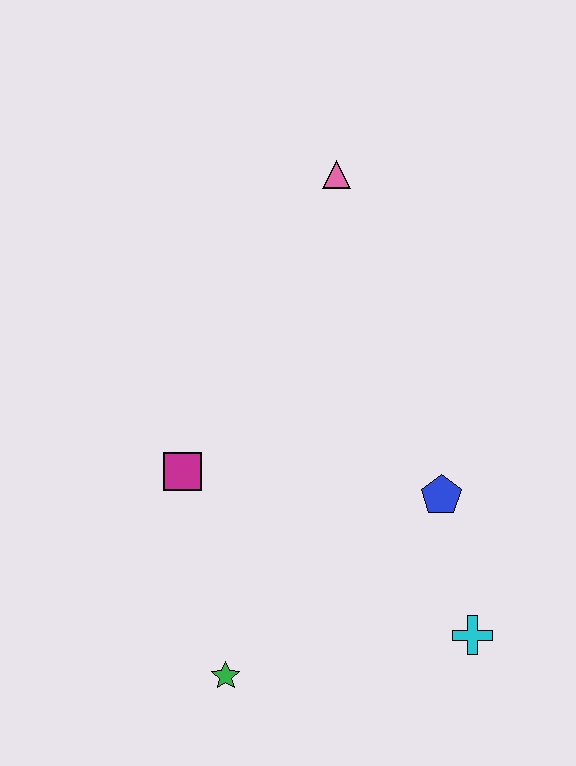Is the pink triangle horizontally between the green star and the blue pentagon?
Yes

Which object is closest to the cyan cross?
The blue pentagon is closest to the cyan cross.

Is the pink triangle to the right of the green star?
Yes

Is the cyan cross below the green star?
No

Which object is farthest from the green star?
The pink triangle is farthest from the green star.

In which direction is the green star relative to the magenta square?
The green star is below the magenta square.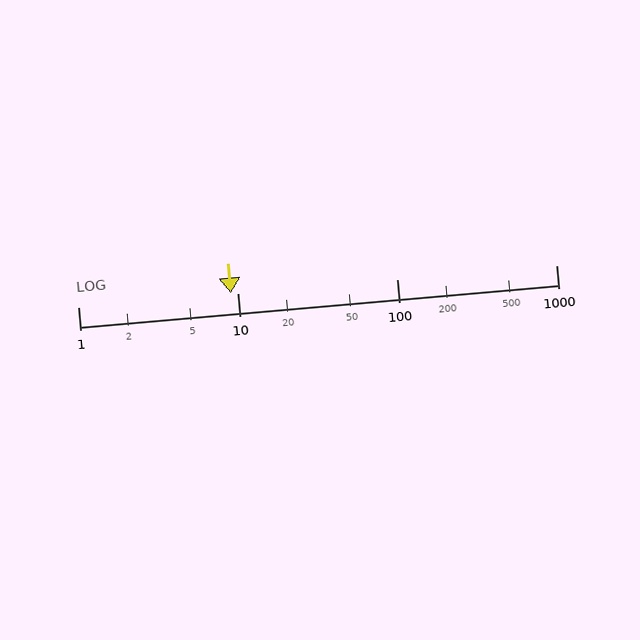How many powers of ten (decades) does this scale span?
The scale spans 3 decades, from 1 to 1000.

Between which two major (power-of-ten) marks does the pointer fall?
The pointer is between 1 and 10.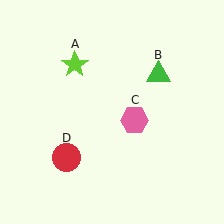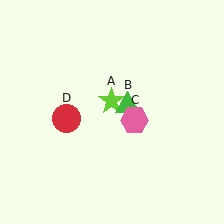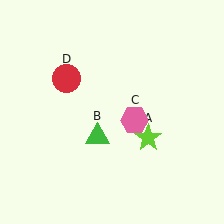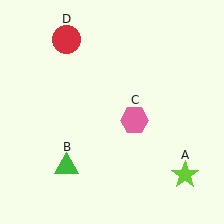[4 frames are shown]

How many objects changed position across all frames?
3 objects changed position: lime star (object A), green triangle (object B), red circle (object D).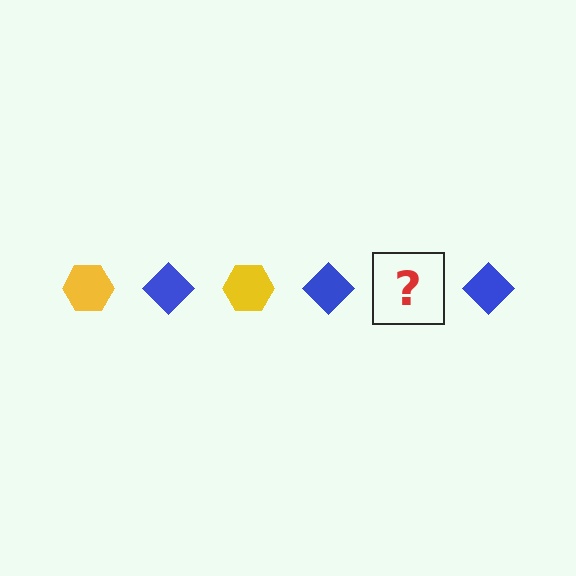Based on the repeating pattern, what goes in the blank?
The blank should be a yellow hexagon.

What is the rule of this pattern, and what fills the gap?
The rule is that the pattern alternates between yellow hexagon and blue diamond. The gap should be filled with a yellow hexagon.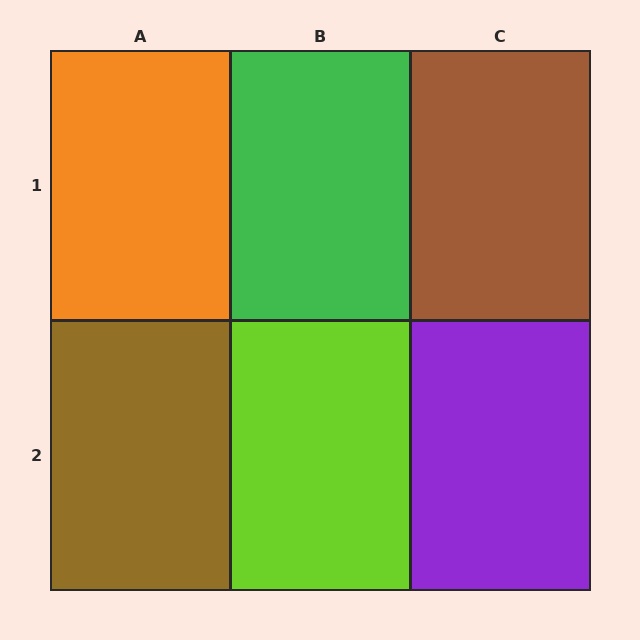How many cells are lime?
1 cell is lime.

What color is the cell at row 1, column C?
Brown.